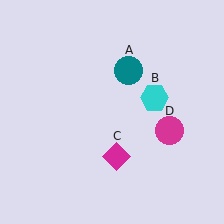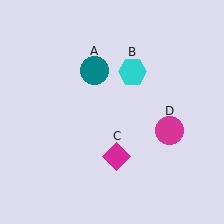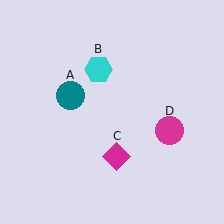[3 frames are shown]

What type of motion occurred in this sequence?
The teal circle (object A), cyan hexagon (object B) rotated counterclockwise around the center of the scene.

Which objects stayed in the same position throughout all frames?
Magenta diamond (object C) and magenta circle (object D) remained stationary.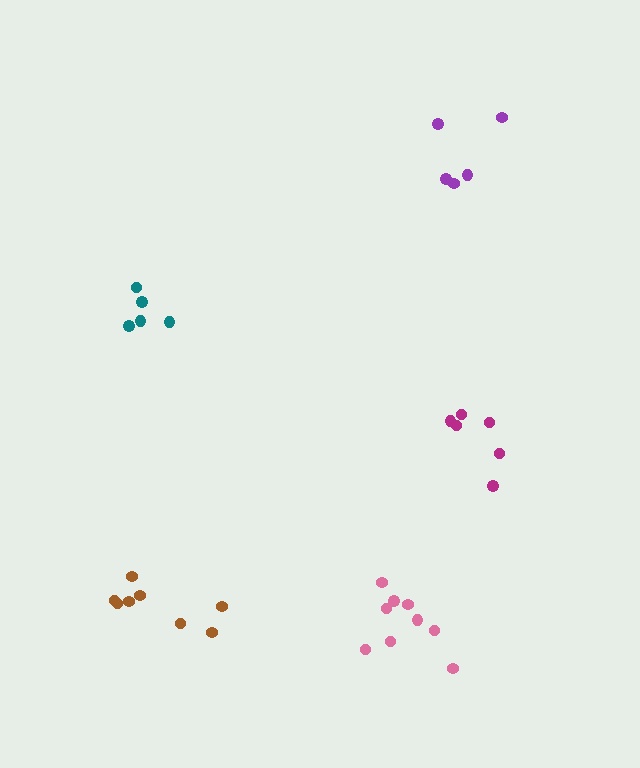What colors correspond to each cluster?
The clusters are colored: purple, brown, magenta, teal, pink.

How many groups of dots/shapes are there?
There are 5 groups.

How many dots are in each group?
Group 1: 5 dots, Group 2: 8 dots, Group 3: 6 dots, Group 4: 5 dots, Group 5: 9 dots (33 total).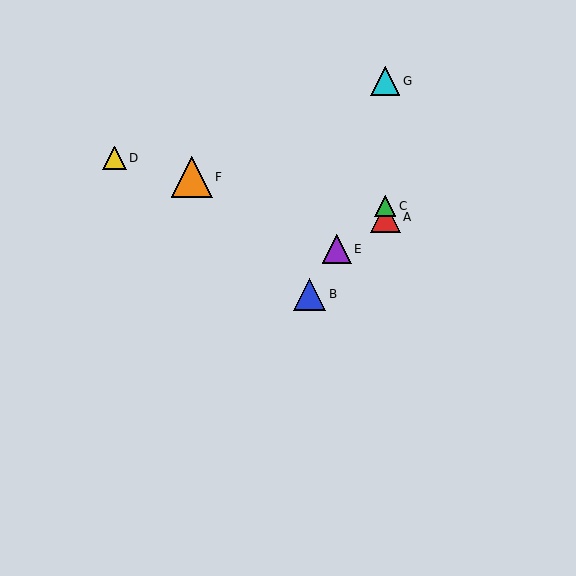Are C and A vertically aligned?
Yes, both are at x≈385.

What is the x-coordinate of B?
Object B is at x≈310.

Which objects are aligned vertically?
Objects A, C, G are aligned vertically.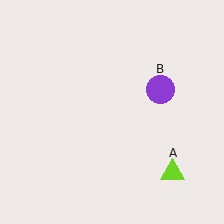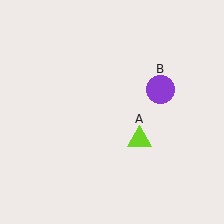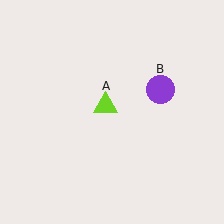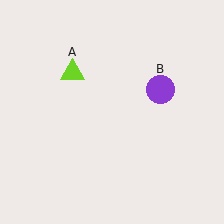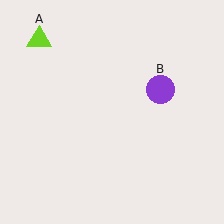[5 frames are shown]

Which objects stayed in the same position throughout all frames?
Purple circle (object B) remained stationary.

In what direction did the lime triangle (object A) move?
The lime triangle (object A) moved up and to the left.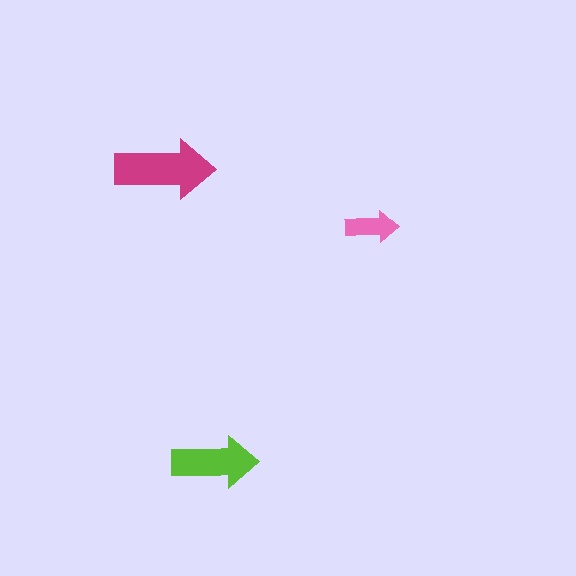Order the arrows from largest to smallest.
the magenta one, the lime one, the pink one.